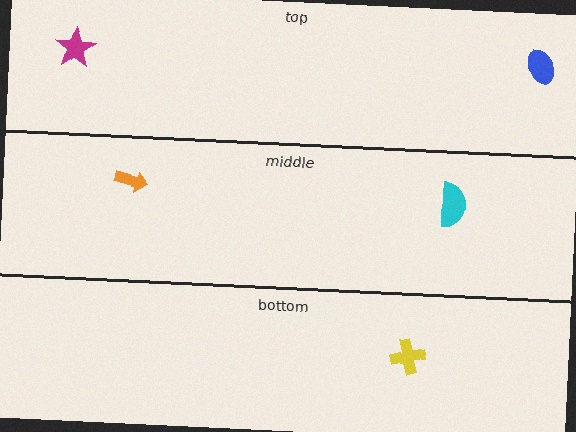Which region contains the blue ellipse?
The top region.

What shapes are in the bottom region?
The yellow cross.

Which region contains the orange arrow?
The middle region.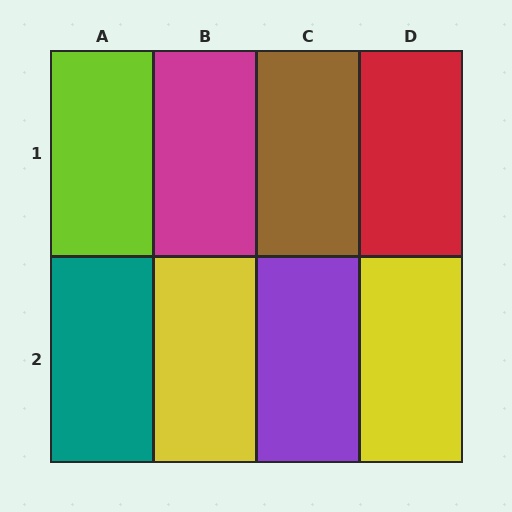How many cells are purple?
1 cell is purple.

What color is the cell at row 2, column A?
Teal.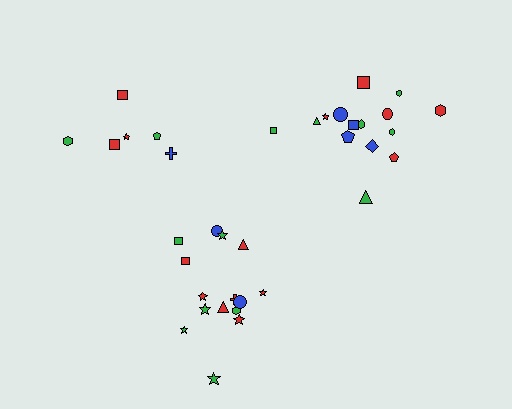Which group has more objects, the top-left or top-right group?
The top-right group.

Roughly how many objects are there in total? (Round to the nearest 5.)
Roughly 35 objects in total.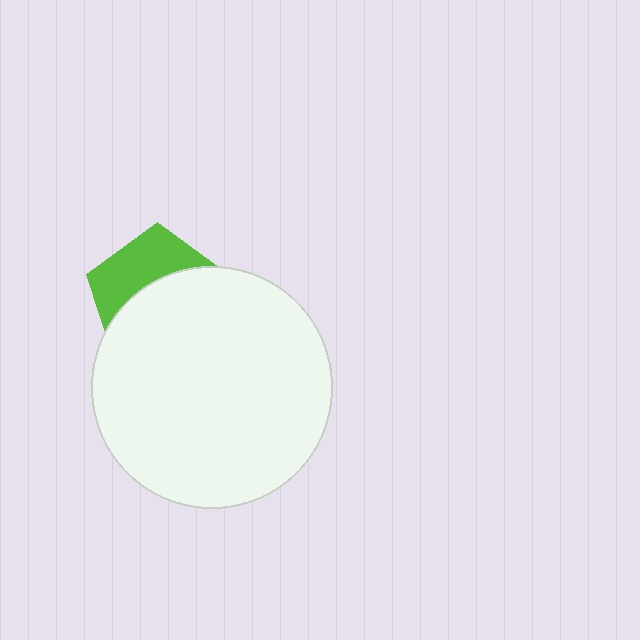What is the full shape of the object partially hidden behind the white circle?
The partially hidden object is a lime pentagon.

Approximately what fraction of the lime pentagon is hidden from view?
Roughly 60% of the lime pentagon is hidden behind the white circle.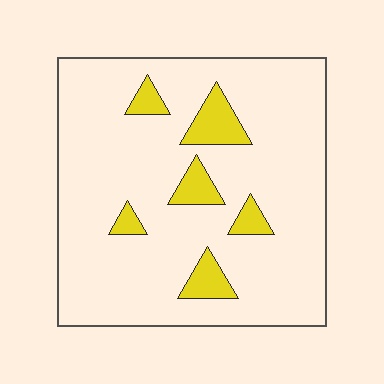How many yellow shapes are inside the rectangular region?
6.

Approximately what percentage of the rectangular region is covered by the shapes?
Approximately 10%.